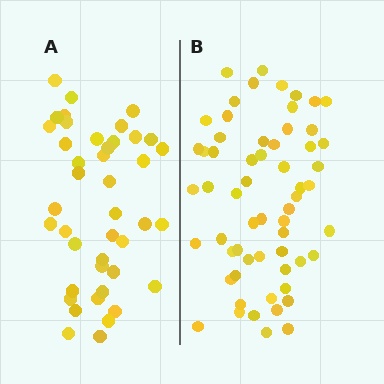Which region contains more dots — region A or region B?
Region B (the right region) has more dots.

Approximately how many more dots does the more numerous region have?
Region B has approximately 20 more dots than region A.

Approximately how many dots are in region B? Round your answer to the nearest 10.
About 60 dots.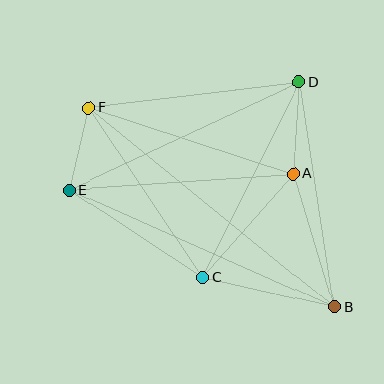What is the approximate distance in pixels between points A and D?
The distance between A and D is approximately 92 pixels.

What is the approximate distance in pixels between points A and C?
The distance between A and C is approximately 137 pixels.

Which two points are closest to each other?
Points E and F are closest to each other.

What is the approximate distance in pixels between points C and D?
The distance between C and D is approximately 217 pixels.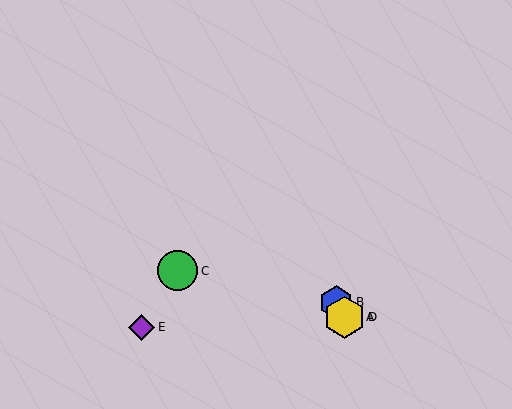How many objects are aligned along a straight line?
3 objects (A, B, D) are aligned along a straight line.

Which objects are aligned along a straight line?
Objects A, B, D are aligned along a straight line.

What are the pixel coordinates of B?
Object B is at (336, 302).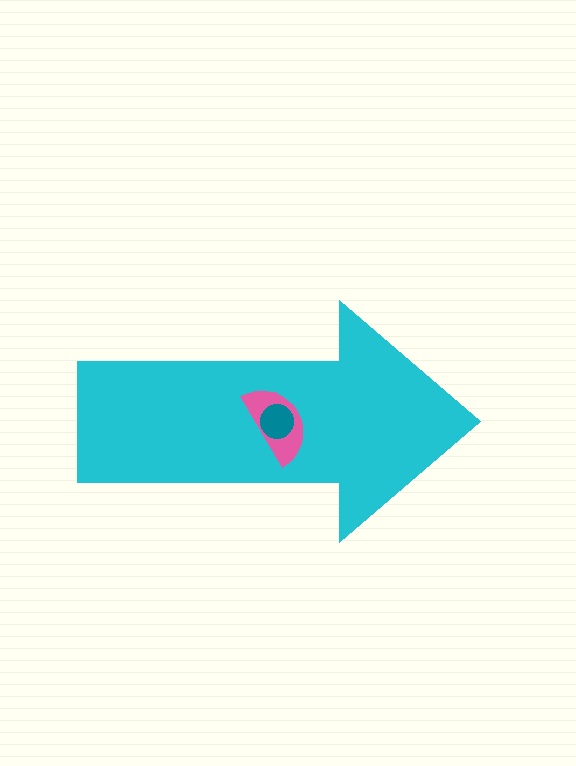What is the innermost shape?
The teal circle.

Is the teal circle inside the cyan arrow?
Yes.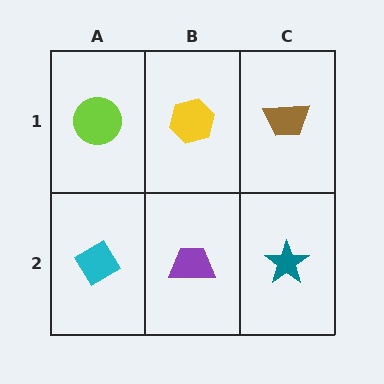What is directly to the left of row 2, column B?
A cyan diamond.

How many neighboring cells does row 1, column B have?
3.